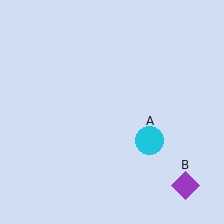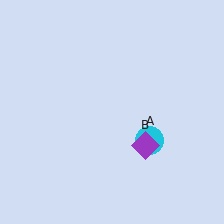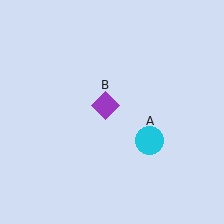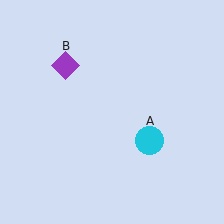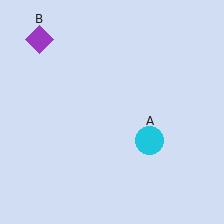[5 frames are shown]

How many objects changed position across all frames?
1 object changed position: purple diamond (object B).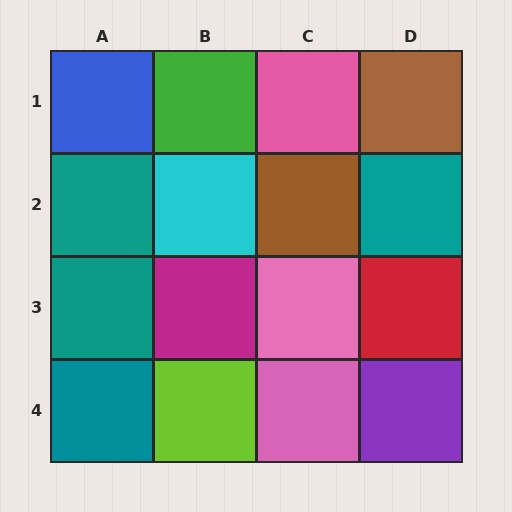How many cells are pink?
3 cells are pink.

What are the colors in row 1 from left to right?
Blue, green, pink, brown.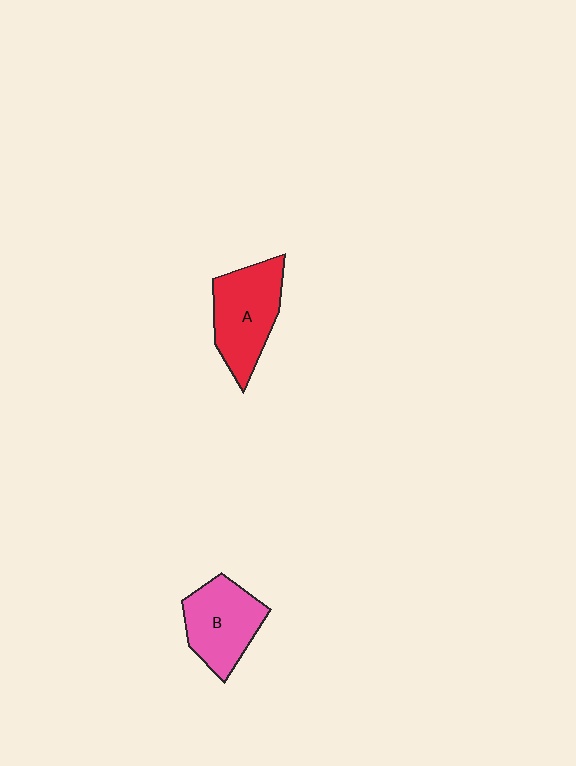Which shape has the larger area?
Shape A (red).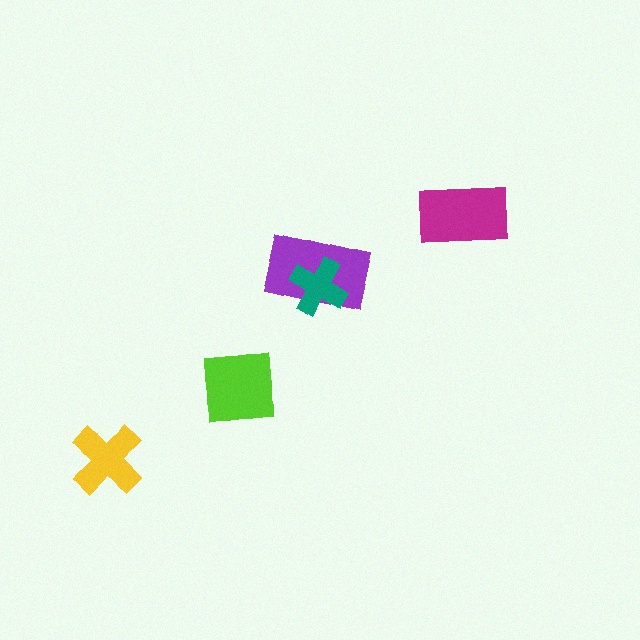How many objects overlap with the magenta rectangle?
0 objects overlap with the magenta rectangle.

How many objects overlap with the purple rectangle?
1 object overlaps with the purple rectangle.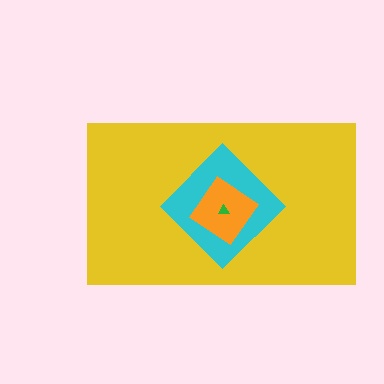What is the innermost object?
The green triangle.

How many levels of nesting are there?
4.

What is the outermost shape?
The yellow rectangle.